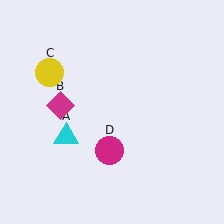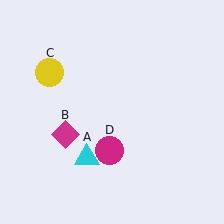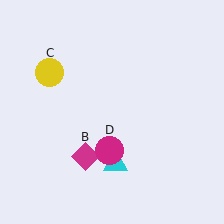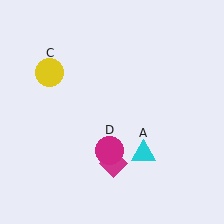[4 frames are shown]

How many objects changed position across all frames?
2 objects changed position: cyan triangle (object A), magenta diamond (object B).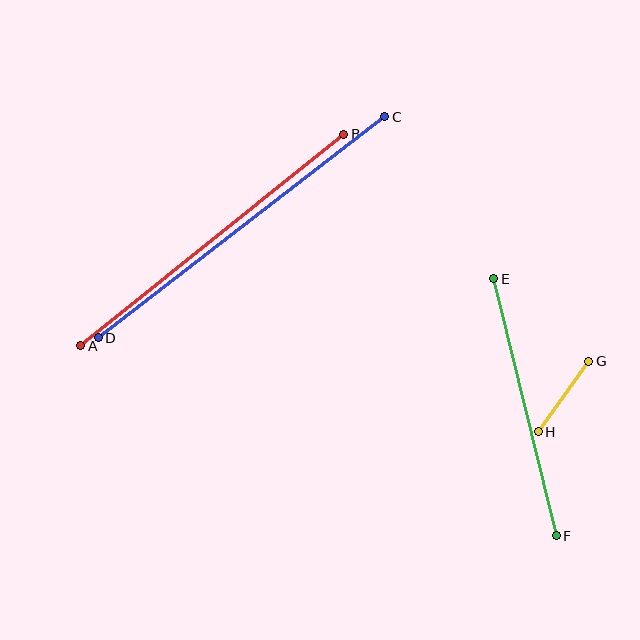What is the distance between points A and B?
The distance is approximately 338 pixels.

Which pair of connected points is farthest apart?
Points C and D are farthest apart.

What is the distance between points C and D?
The distance is approximately 362 pixels.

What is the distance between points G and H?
The distance is approximately 86 pixels.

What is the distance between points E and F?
The distance is approximately 265 pixels.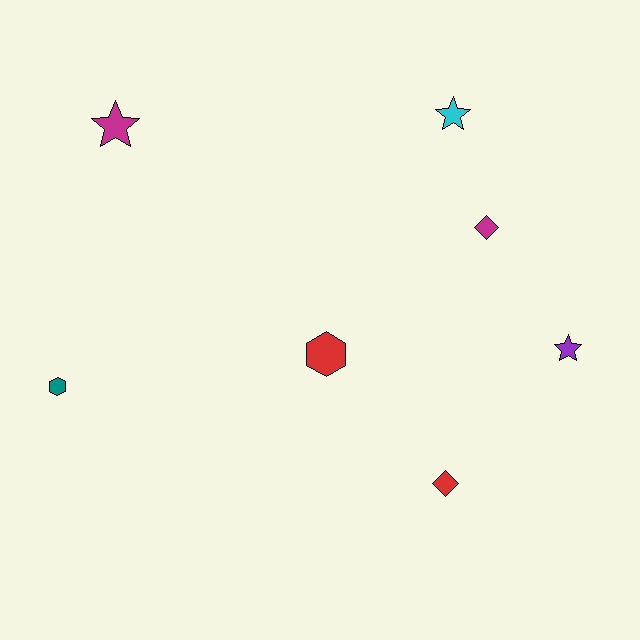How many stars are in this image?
There are 3 stars.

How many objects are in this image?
There are 7 objects.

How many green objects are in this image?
There are no green objects.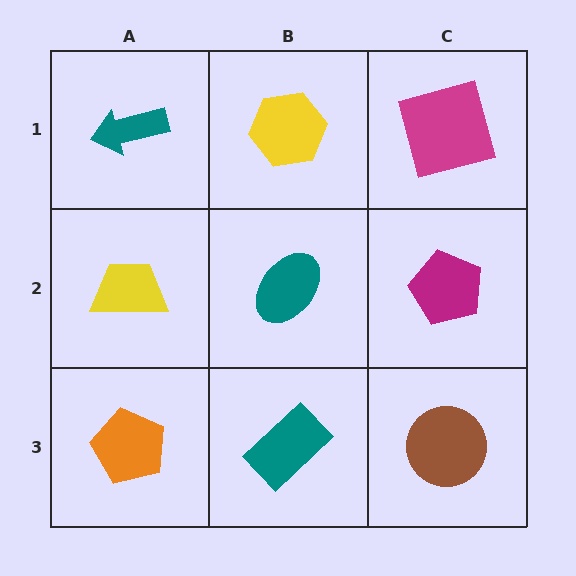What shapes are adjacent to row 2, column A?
A teal arrow (row 1, column A), an orange pentagon (row 3, column A), a teal ellipse (row 2, column B).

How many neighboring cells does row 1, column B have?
3.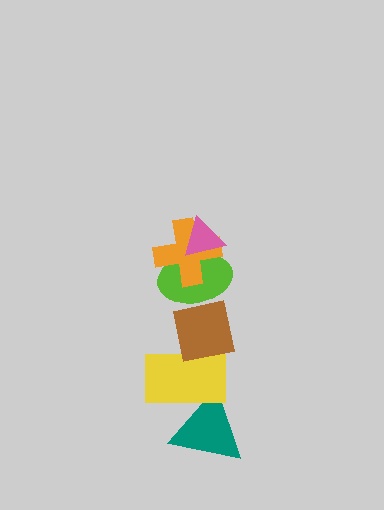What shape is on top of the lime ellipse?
The orange cross is on top of the lime ellipse.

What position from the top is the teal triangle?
The teal triangle is 6th from the top.